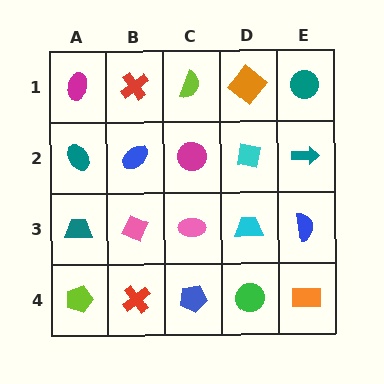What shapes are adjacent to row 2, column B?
A red cross (row 1, column B), a pink diamond (row 3, column B), a teal ellipse (row 2, column A), a magenta circle (row 2, column C).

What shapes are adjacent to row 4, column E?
A blue semicircle (row 3, column E), a green circle (row 4, column D).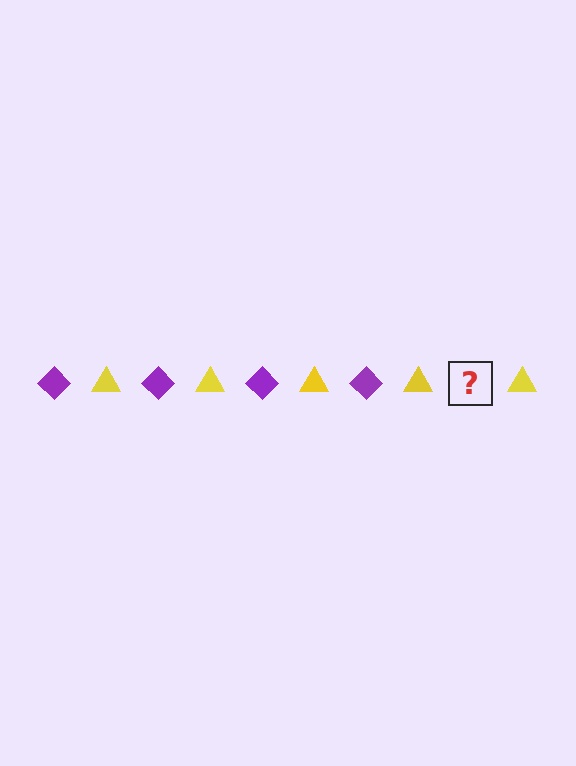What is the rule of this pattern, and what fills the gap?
The rule is that the pattern alternates between purple diamond and yellow triangle. The gap should be filled with a purple diamond.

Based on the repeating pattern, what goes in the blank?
The blank should be a purple diamond.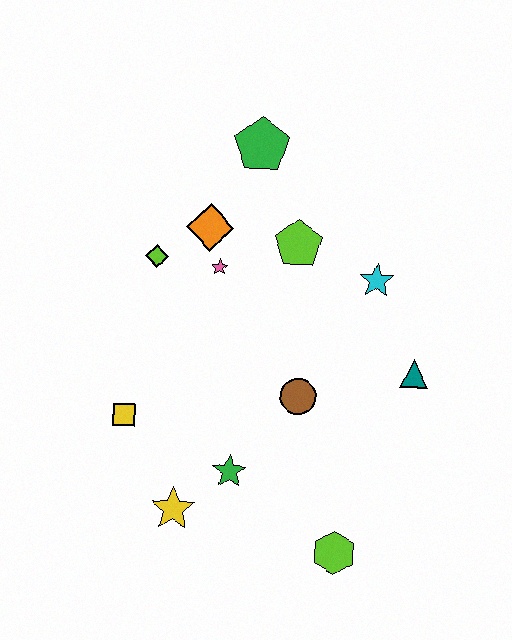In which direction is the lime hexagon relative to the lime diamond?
The lime hexagon is below the lime diamond.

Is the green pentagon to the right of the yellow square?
Yes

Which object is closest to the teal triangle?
The cyan star is closest to the teal triangle.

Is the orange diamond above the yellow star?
Yes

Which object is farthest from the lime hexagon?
The green pentagon is farthest from the lime hexagon.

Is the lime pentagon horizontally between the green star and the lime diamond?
No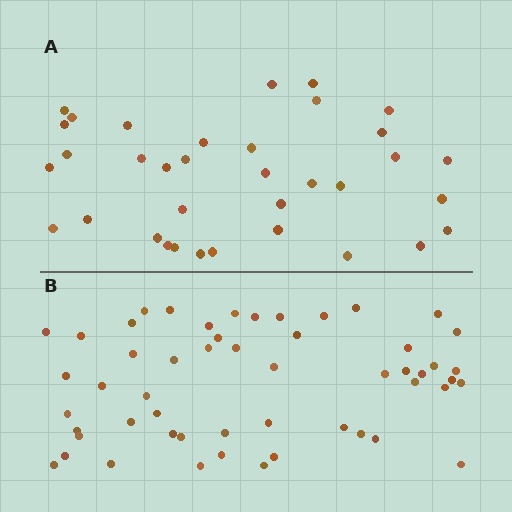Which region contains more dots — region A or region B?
Region B (the bottom region) has more dots.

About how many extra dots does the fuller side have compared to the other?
Region B has approximately 20 more dots than region A.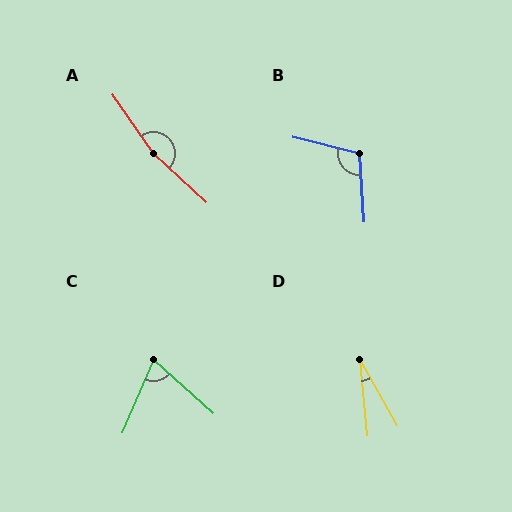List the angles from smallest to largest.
D (24°), C (71°), B (107°), A (168°).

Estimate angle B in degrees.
Approximately 107 degrees.